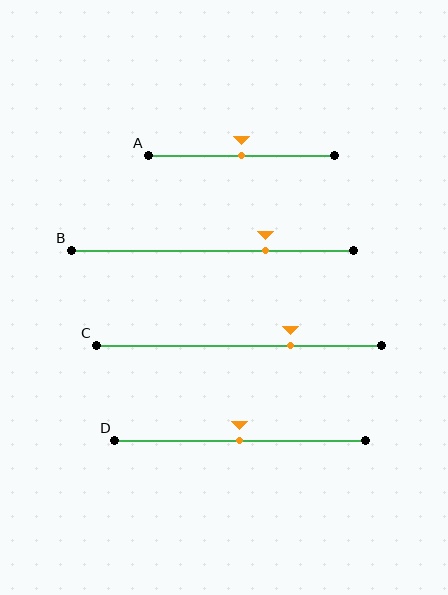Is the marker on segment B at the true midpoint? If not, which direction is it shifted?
No, the marker on segment B is shifted to the right by about 19% of the segment length.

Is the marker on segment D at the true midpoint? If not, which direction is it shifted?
Yes, the marker on segment D is at the true midpoint.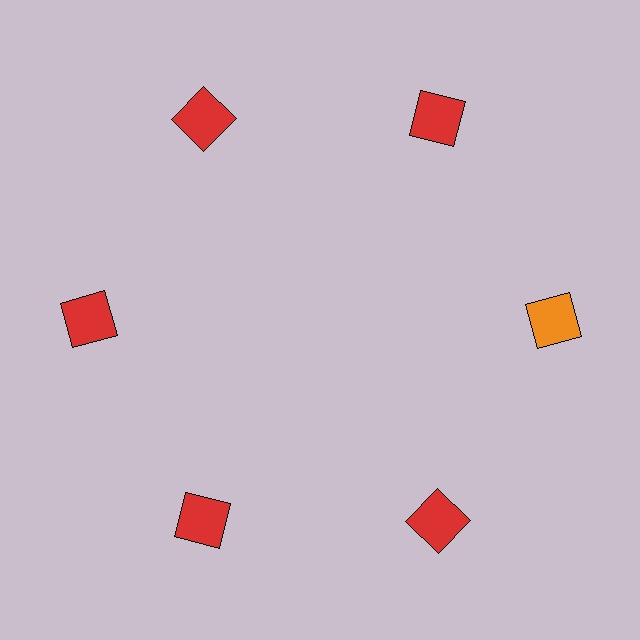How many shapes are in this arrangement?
There are 6 shapes arranged in a ring pattern.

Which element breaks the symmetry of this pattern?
The orange square at roughly the 3 o'clock position breaks the symmetry. All other shapes are red squares.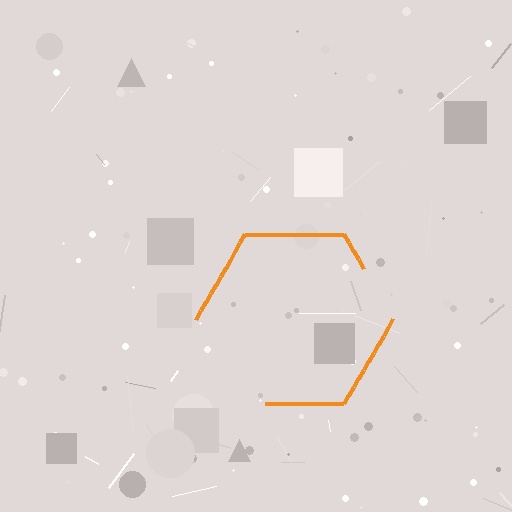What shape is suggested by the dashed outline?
The dashed outline suggests a hexagon.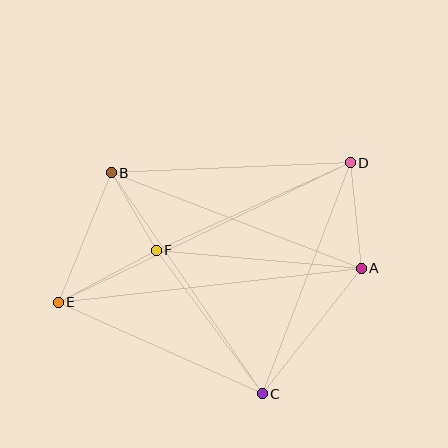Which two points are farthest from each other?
Points D and E are farthest from each other.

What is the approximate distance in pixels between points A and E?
The distance between A and E is approximately 305 pixels.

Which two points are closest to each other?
Points B and F are closest to each other.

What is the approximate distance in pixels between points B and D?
The distance between B and D is approximately 240 pixels.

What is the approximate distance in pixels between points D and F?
The distance between D and F is approximately 213 pixels.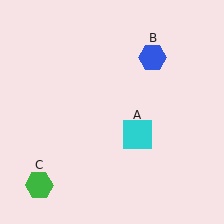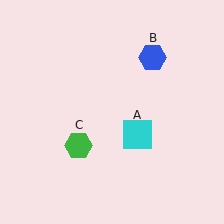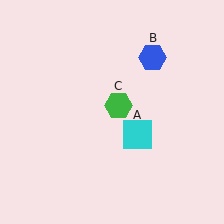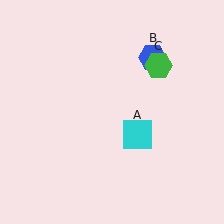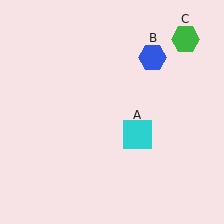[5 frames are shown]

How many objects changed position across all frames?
1 object changed position: green hexagon (object C).